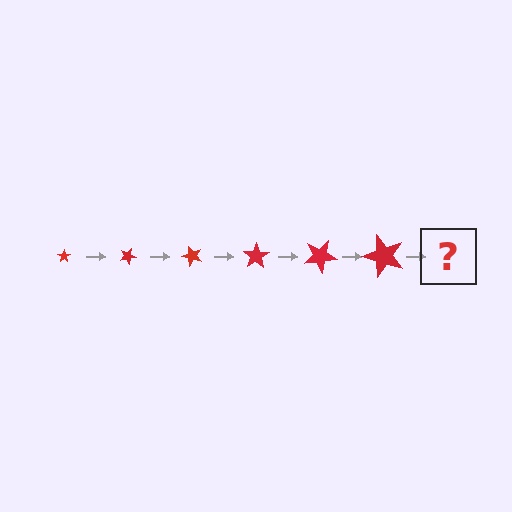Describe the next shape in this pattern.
It should be a star, larger than the previous one and rotated 150 degrees from the start.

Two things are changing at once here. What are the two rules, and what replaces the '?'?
The two rules are that the star grows larger each step and it rotates 25 degrees each step. The '?' should be a star, larger than the previous one and rotated 150 degrees from the start.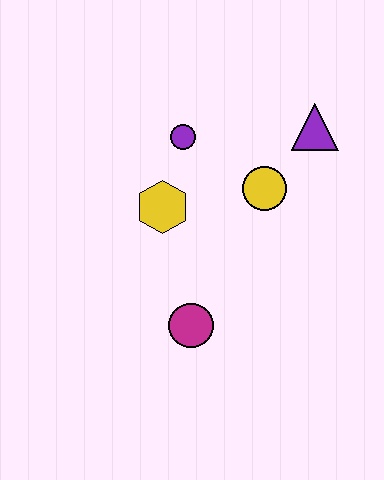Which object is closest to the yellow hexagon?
The purple circle is closest to the yellow hexagon.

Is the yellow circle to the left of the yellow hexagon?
No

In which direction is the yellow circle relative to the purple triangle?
The yellow circle is below the purple triangle.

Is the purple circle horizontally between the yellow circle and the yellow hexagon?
Yes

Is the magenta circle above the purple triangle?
No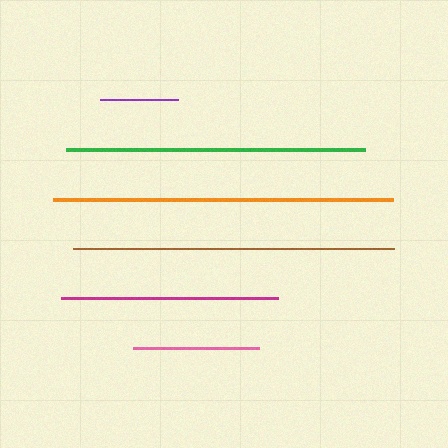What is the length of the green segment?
The green segment is approximately 299 pixels long.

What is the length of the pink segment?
The pink segment is approximately 127 pixels long.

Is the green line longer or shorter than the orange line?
The orange line is longer than the green line.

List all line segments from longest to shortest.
From longest to shortest: orange, brown, green, magenta, pink, purple.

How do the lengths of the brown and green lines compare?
The brown and green lines are approximately the same length.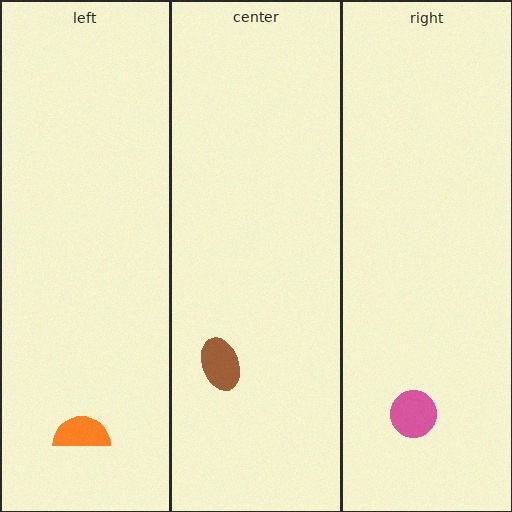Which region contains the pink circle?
The right region.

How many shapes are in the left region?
1.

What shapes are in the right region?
The pink circle.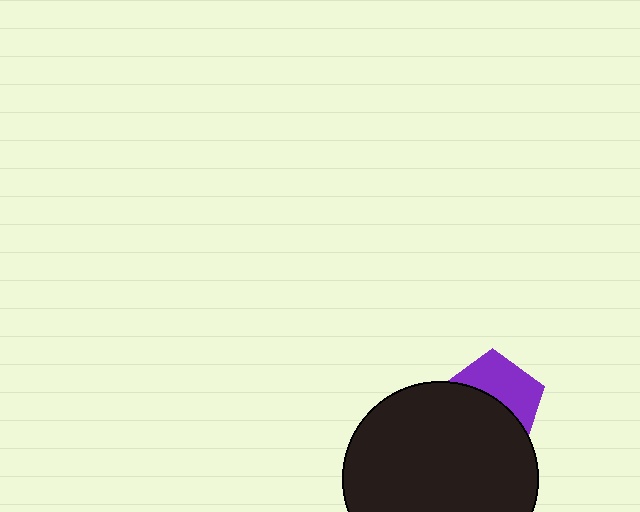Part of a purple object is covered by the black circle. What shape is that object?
It is a pentagon.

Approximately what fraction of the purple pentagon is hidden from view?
Roughly 54% of the purple pentagon is hidden behind the black circle.